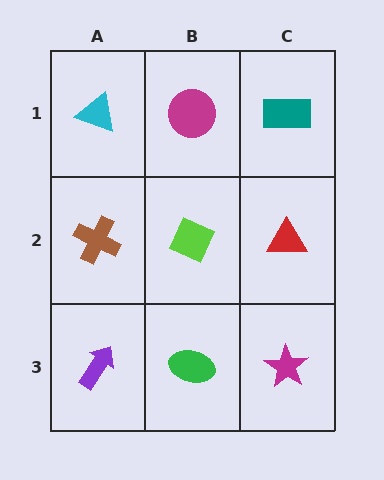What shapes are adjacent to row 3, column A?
A brown cross (row 2, column A), a green ellipse (row 3, column B).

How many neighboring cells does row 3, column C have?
2.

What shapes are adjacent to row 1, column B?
A lime diamond (row 2, column B), a cyan triangle (row 1, column A), a teal rectangle (row 1, column C).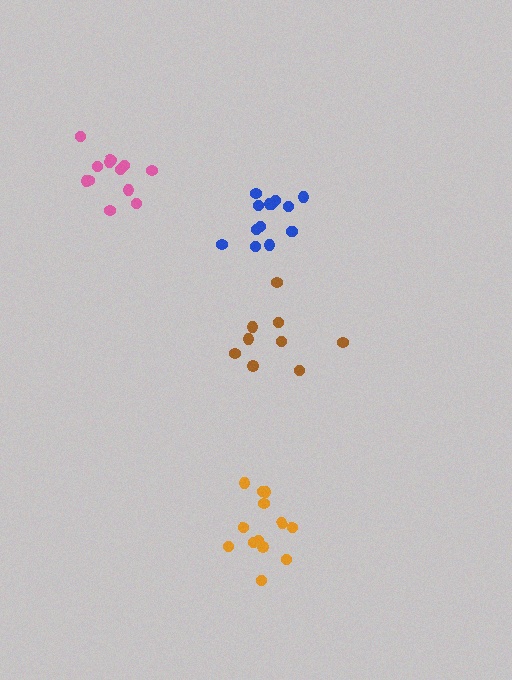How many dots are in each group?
Group 1: 14 dots, Group 2: 13 dots, Group 3: 9 dots, Group 4: 12 dots (48 total).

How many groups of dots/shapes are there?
There are 4 groups.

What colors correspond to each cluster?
The clusters are colored: blue, orange, brown, pink.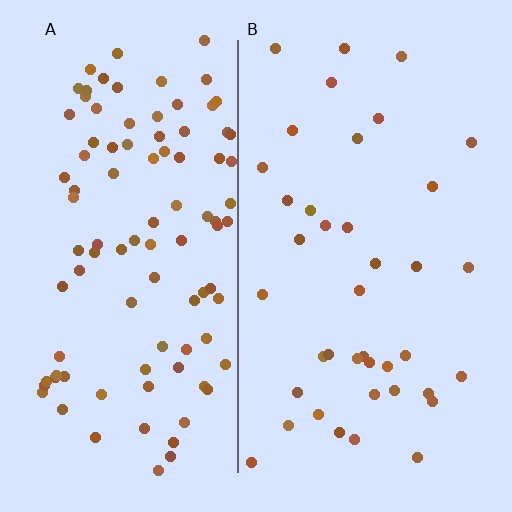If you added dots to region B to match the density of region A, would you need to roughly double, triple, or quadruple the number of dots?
Approximately double.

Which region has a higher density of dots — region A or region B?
A (the left).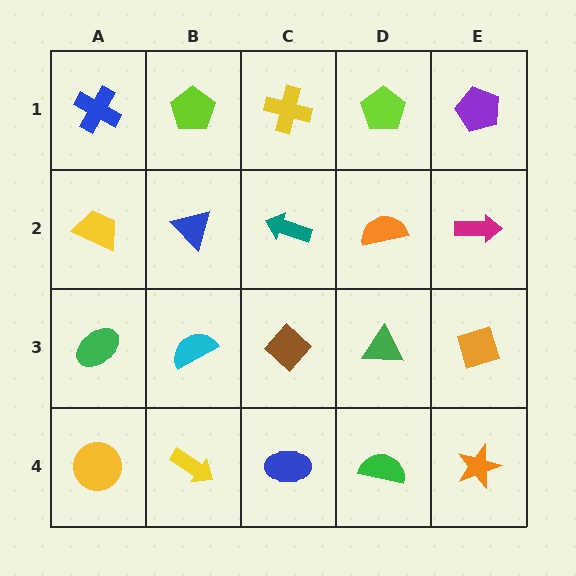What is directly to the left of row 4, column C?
A yellow arrow.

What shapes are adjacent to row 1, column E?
A magenta arrow (row 2, column E), a lime pentagon (row 1, column D).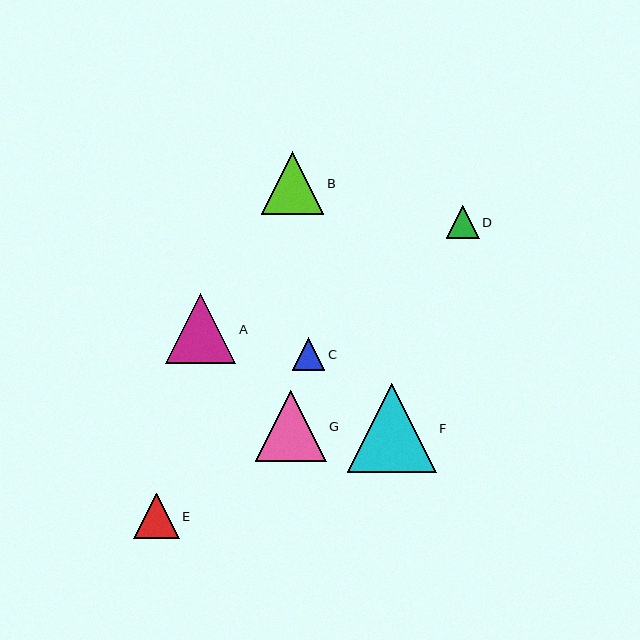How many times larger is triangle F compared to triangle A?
Triangle F is approximately 1.3 times the size of triangle A.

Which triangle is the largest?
Triangle F is the largest with a size of approximately 89 pixels.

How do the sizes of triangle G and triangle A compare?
Triangle G and triangle A are approximately the same size.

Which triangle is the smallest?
Triangle C is the smallest with a size of approximately 33 pixels.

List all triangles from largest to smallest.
From largest to smallest: F, G, A, B, E, D, C.